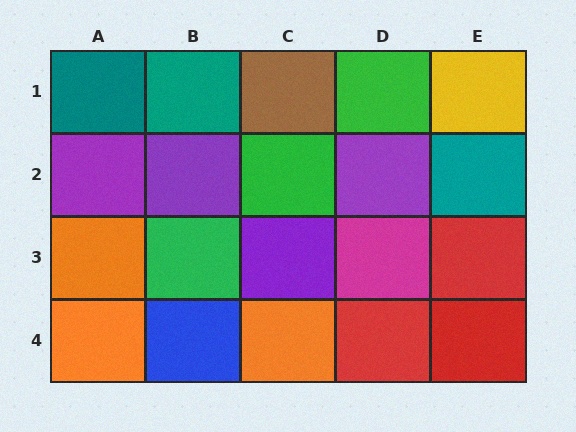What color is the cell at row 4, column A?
Orange.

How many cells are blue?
1 cell is blue.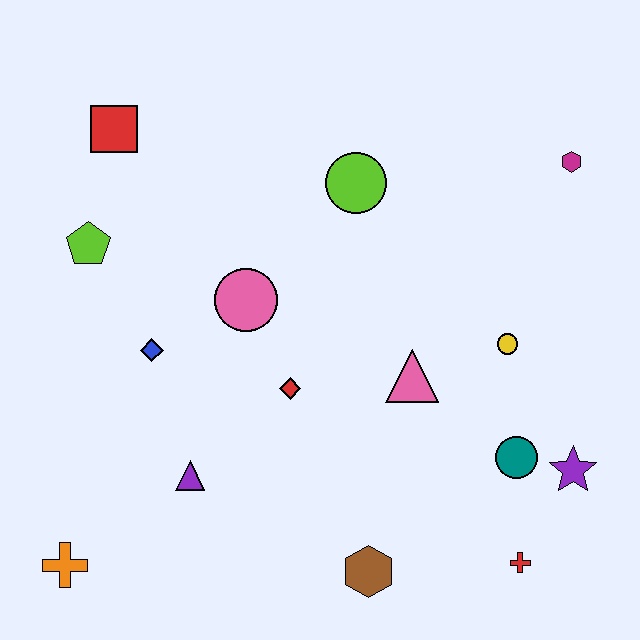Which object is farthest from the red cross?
The red square is farthest from the red cross.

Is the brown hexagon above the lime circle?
No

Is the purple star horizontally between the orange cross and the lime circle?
No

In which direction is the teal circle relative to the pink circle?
The teal circle is to the right of the pink circle.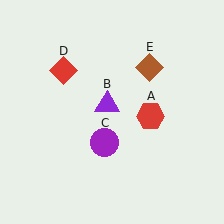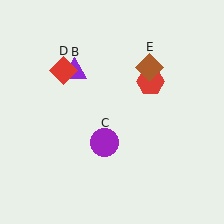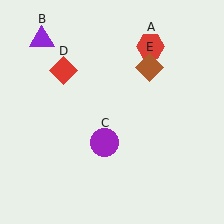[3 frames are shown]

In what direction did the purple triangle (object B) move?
The purple triangle (object B) moved up and to the left.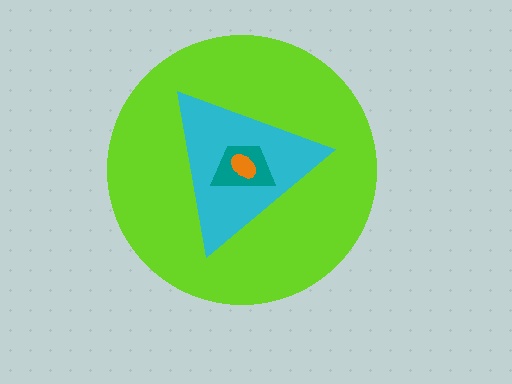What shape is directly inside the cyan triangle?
The teal trapezoid.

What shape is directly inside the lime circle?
The cyan triangle.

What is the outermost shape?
The lime circle.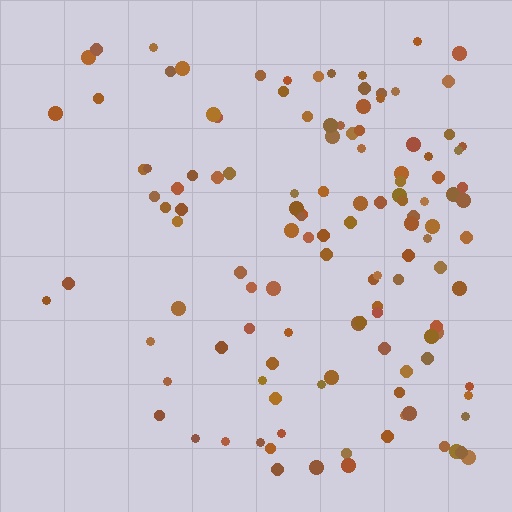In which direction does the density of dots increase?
From left to right, with the right side densest.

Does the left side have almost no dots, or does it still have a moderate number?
Still a moderate number, just noticeably fewer than the right.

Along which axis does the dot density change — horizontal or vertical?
Horizontal.